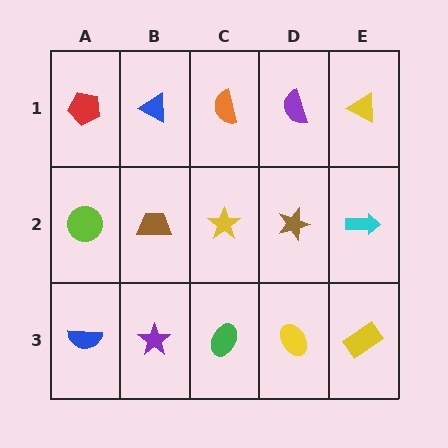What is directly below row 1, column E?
A cyan arrow.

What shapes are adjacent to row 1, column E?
A cyan arrow (row 2, column E), a purple semicircle (row 1, column D).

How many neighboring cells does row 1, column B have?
3.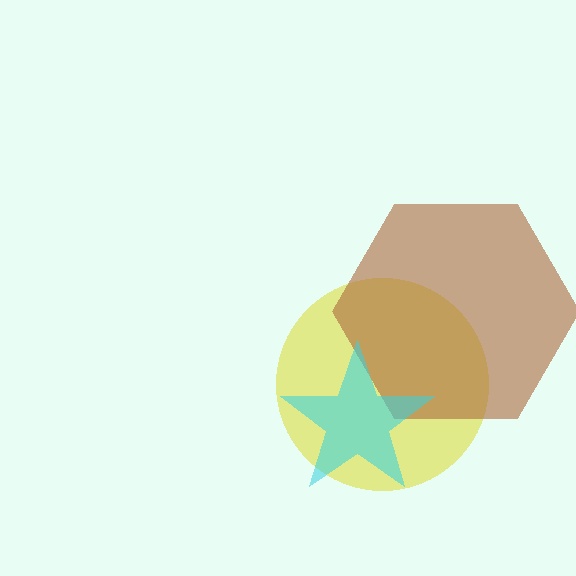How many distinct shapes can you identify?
There are 3 distinct shapes: a yellow circle, a brown hexagon, a cyan star.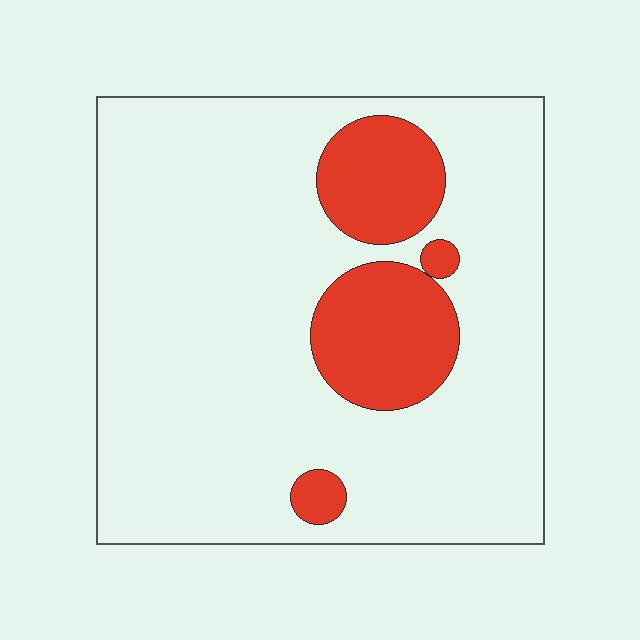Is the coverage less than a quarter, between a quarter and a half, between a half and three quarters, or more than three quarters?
Less than a quarter.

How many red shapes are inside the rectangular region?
4.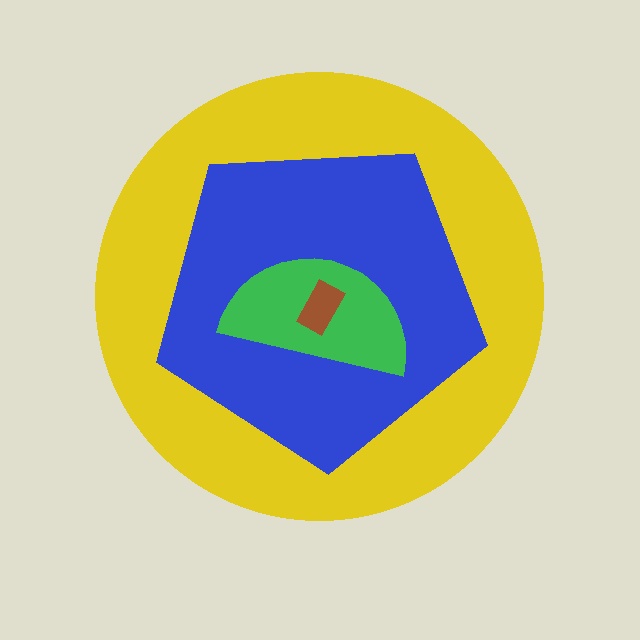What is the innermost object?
The brown rectangle.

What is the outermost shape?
The yellow circle.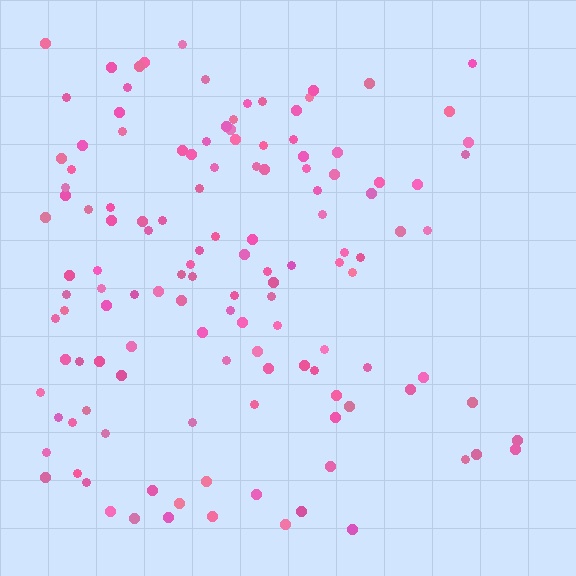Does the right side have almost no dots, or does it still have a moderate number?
Still a moderate number, just noticeably fewer than the left.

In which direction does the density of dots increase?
From right to left, with the left side densest.